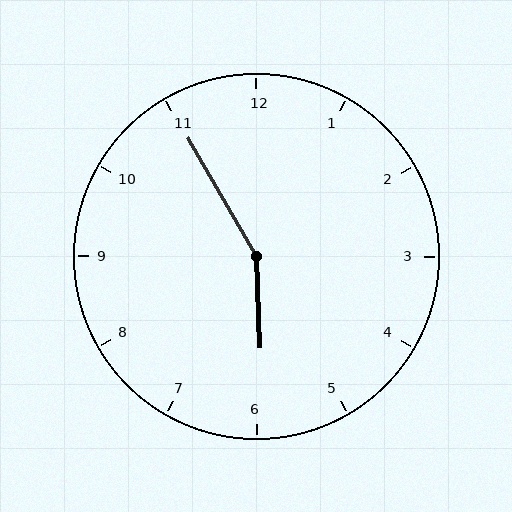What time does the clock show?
5:55.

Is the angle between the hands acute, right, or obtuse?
It is obtuse.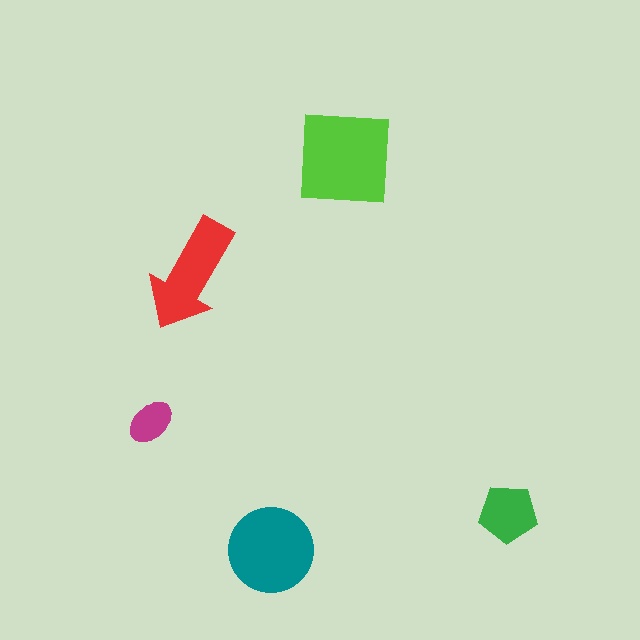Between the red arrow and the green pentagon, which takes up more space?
The red arrow.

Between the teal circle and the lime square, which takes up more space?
The lime square.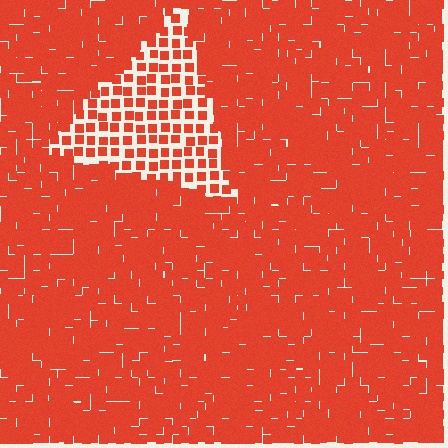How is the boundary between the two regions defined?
The boundary is defined by a change in element density (approximately 2.2x ratio). All elements are the same color, size, and shape.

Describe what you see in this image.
The image contains small red elements arranged at two different densities. A triangle-shaped region is visible where the elements are less densely packed than the surrounding area.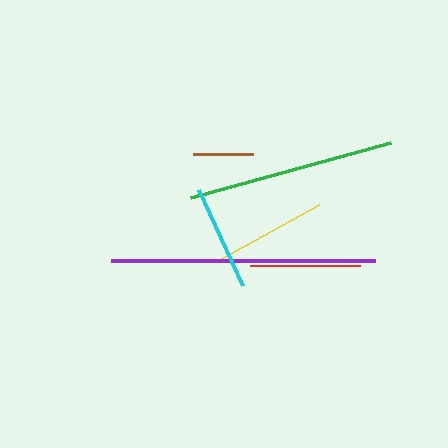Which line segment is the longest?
The purple line is the longest at approximately 264 pixels.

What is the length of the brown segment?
The brown segment is approximately 60 pixels long.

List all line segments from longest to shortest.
From longest to shortest: purple, green, yellow, red, cyan, brown.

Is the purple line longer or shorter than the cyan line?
The purple line is longer than the cyan line.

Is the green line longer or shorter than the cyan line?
The green line is longer than the cyan line.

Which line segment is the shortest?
The brown line is the shortest at approximately 60 pixels.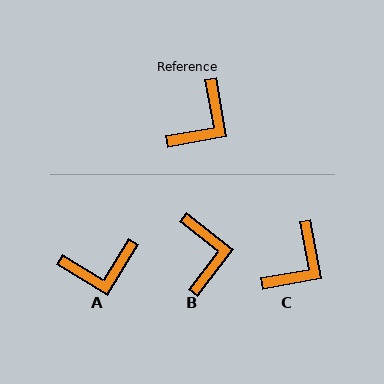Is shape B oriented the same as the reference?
No, it is off by about 42 degrees.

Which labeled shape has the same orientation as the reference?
C.